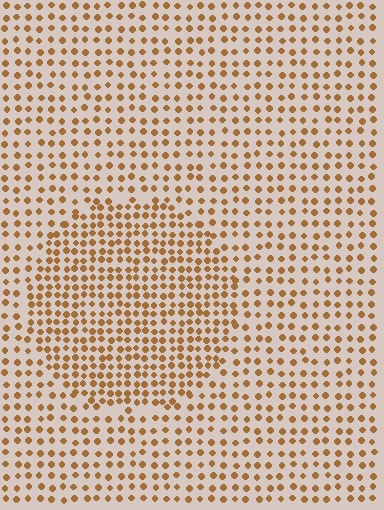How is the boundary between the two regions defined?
The boundary is defined by a change in element density (approximately 1.7x ratio). All elements are the same color, size, and shape.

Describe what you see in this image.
The image contains small brown elements arranged at two different densities. A circle-shaped region is visible where the elements are more densely packed than the surrounding area.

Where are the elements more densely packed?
The elements are more densely packed inside the circle boundary.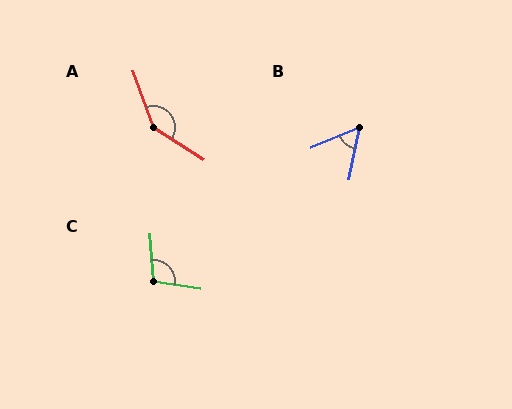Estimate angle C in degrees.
Approximately 102 degrees.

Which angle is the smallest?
B, at approximately 56 degrees.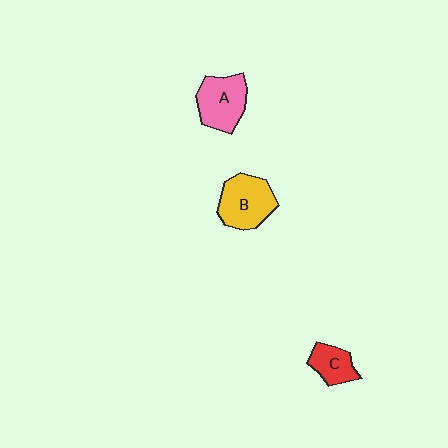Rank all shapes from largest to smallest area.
From largest to smallest: B (yellow), A (pink), C (red).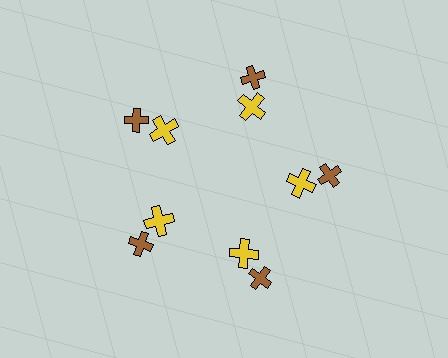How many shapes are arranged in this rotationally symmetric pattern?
There are 10 shapes, arranged in 5 groups of 2.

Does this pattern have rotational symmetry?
Yes, this pattern has 5-fold rotational symmetry. It looks the same after rotating 72 degrees around the center.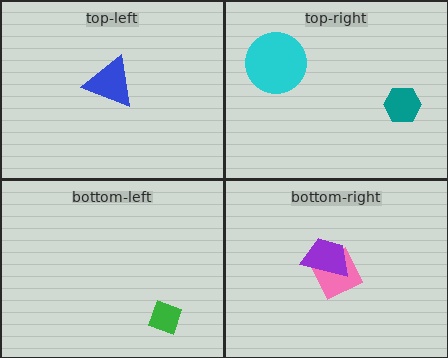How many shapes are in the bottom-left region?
1.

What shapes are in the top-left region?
The blue triangle.